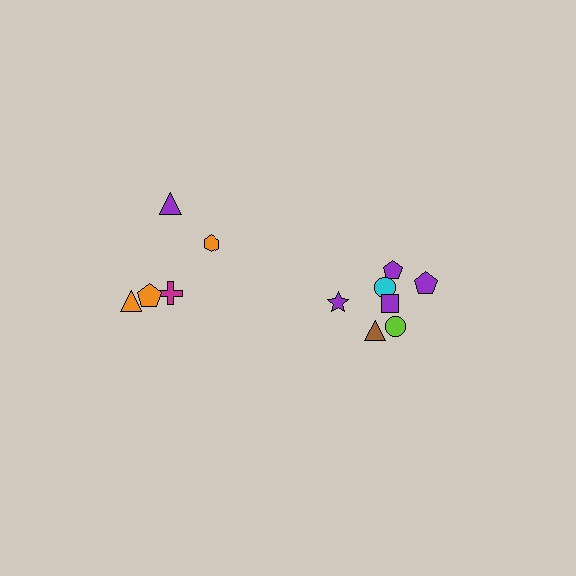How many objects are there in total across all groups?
There are 12 objects.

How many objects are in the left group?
There are 5 objects.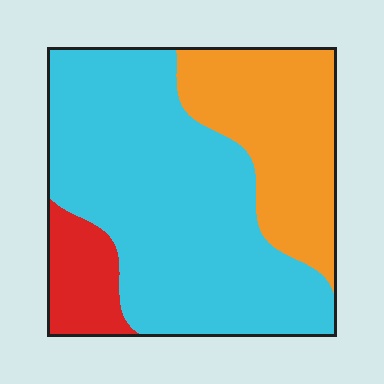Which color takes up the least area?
Red, at roughly 10%.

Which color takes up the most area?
Cyan, at roughly 60%.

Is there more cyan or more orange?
Cyan.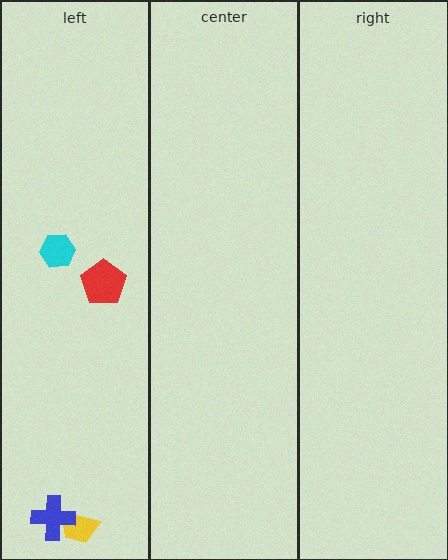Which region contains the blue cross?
The left region.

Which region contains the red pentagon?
The left region.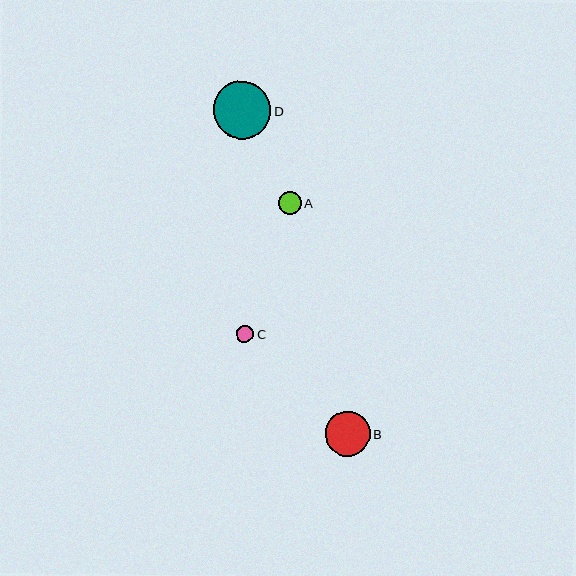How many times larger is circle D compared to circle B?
Circle D is approximately 1.3 times the size of circle B.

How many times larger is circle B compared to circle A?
Circle B is approximately 1.9 times the size of circle A.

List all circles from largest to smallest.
From largest to smallest: D, B, A, C.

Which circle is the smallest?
Circle C is the smallest with a size of approximately 18 pixels.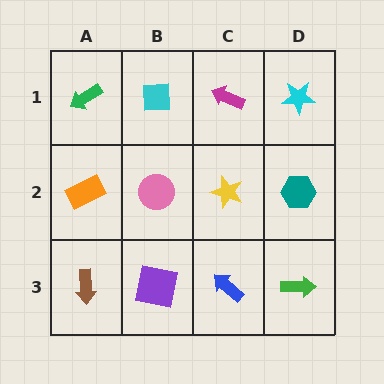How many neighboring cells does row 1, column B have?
3.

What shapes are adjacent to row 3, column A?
An orange rectangle (row 2, column A), a purple square (row 3, column B).